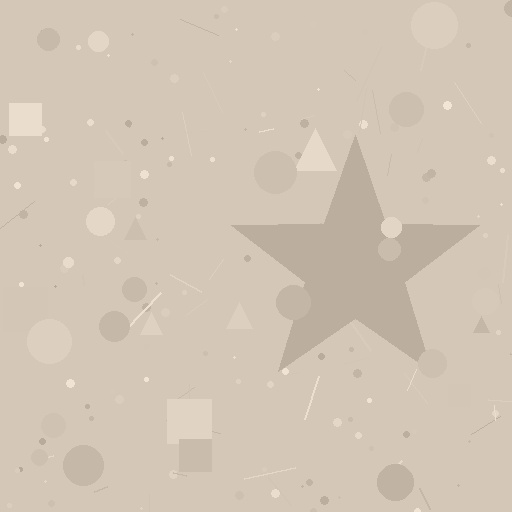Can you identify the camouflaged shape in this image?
The camouflaged shape is a star.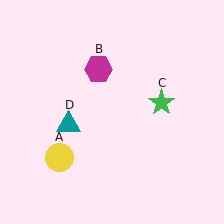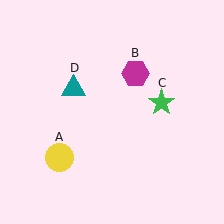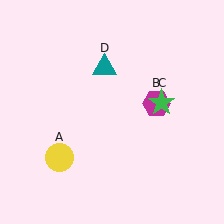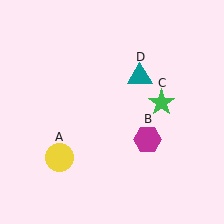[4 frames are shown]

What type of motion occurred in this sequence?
The magenta hexagon (object B), teal triangle (object D) rotated clockwise around the center of the scene.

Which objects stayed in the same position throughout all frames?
Yellow circle (object A) and green star (object C) remained stationary.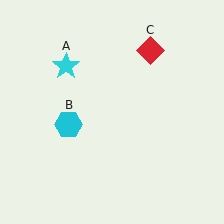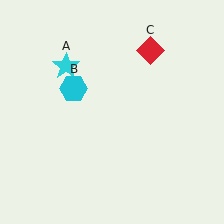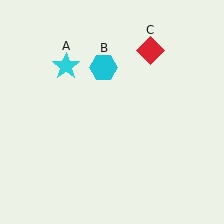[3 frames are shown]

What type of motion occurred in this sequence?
The cyan hexagon (object B) rotated clockwise around the center of the scene.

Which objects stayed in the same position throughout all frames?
Cyan star (object A) and red diamond (object C) remained stationary.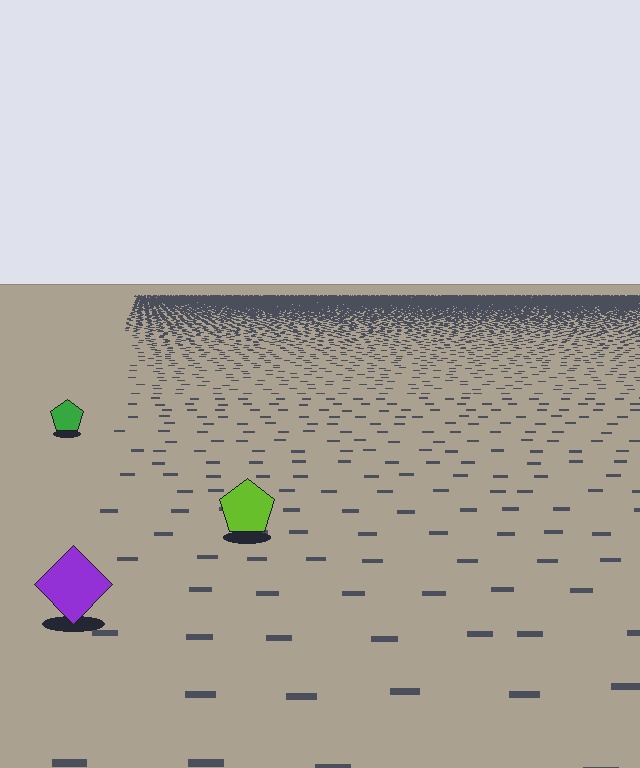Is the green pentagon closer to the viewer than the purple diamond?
No. The purple diamond is closer — you can tell from the texture gradient: the ground texture is coarser near it.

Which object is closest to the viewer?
The purple diamond is closest. The texture marks near it are larger and more spread out.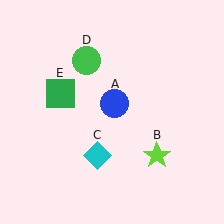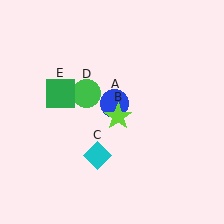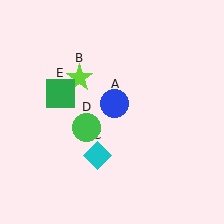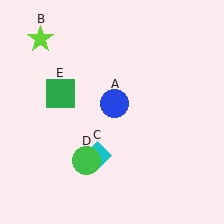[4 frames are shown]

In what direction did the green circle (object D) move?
The green circle (object D) moved down.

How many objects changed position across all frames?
2 objects changed position: lime star (object B), green circle (object D).